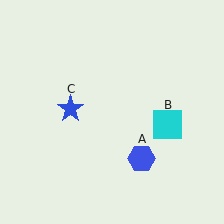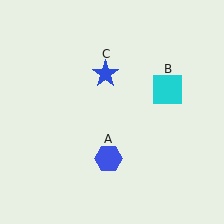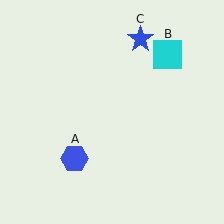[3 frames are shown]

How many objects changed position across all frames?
3 objects changed position: blue hexagon (object A), cyan square (object B), blue star (object C).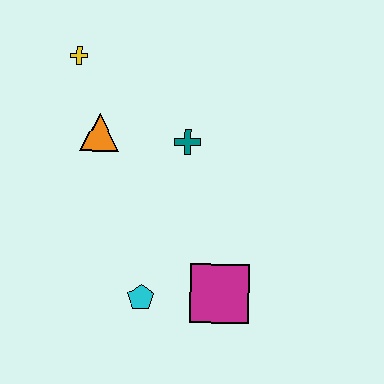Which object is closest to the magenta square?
The cyan pentagon is closest to the magenta square.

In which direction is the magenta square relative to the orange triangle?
The magenta square is below the orange triangle.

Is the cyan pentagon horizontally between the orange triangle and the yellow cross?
No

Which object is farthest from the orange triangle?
The magenta square is farthest from the orange triangle.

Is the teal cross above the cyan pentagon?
Yes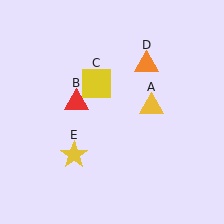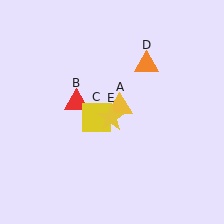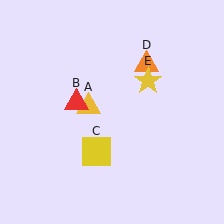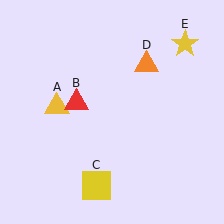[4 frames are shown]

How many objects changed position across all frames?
3 objects changed position: yellow triangle (object A), yellow square (object C), yellow star (object E).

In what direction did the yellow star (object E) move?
The yellow star (object E) moved up and to the right.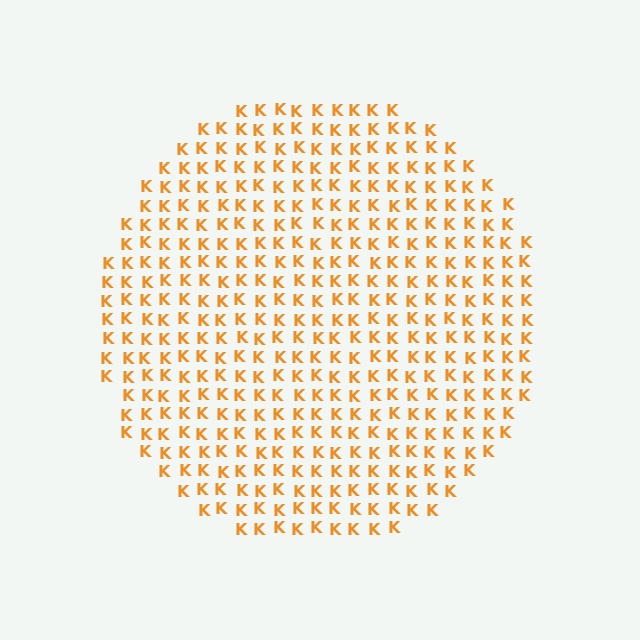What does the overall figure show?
The overall figure shows a circle.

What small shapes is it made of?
It is made of small letter K's.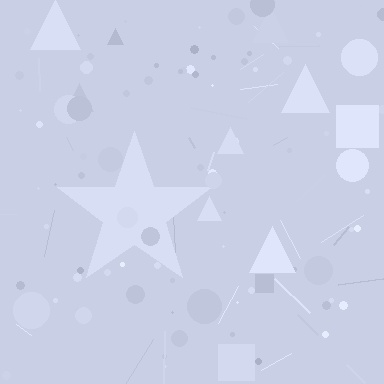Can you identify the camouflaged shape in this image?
The camouflaged shape is a star.